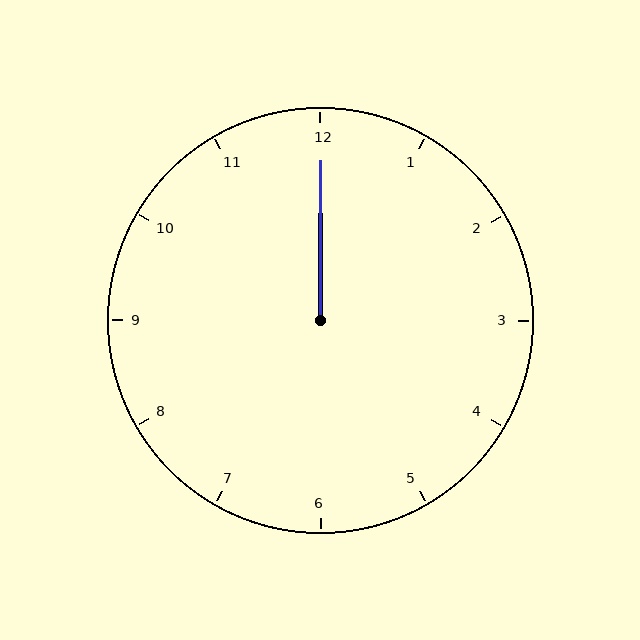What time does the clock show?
12:00.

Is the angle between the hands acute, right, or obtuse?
It is acute.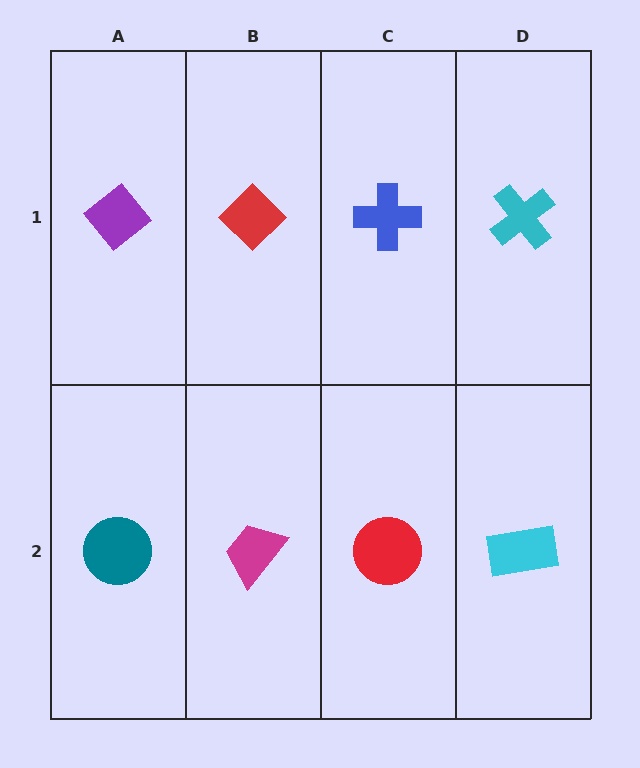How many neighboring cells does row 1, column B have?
3.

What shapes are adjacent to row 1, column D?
A cyan rectangle (row 2, column D), a blue cross (row 1, column C).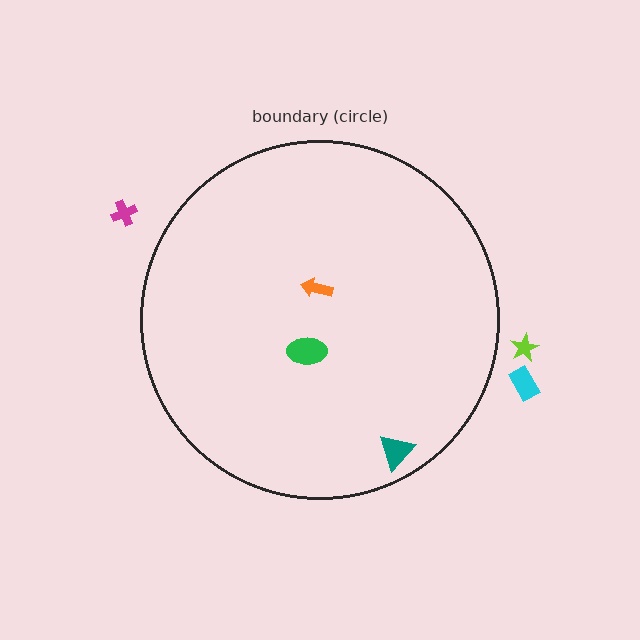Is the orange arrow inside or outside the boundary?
Inside.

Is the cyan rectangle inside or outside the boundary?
Outside.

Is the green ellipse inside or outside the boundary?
Inside.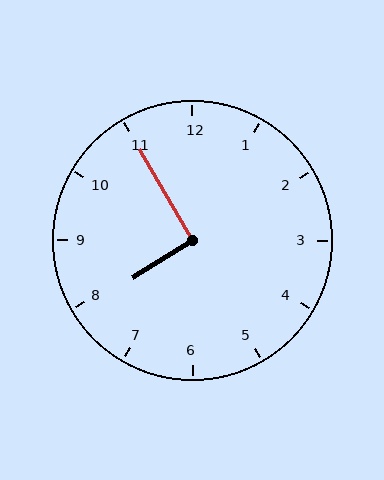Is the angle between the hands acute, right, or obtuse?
It is right.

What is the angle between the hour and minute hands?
Approximately 92 degrees.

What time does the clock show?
7:55.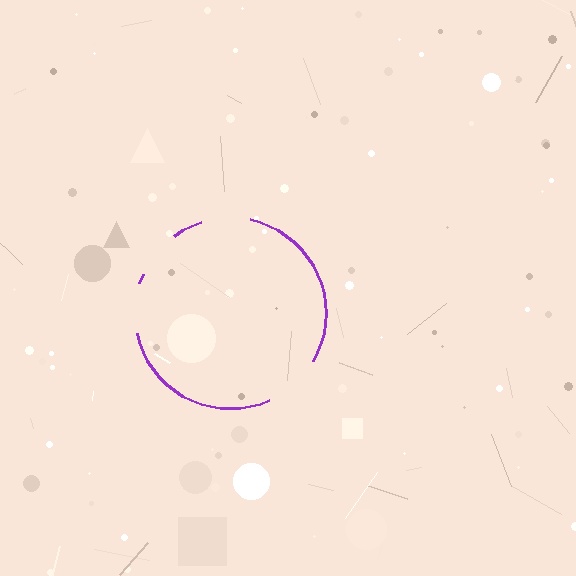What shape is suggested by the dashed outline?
The dashed outline suggests a circle.